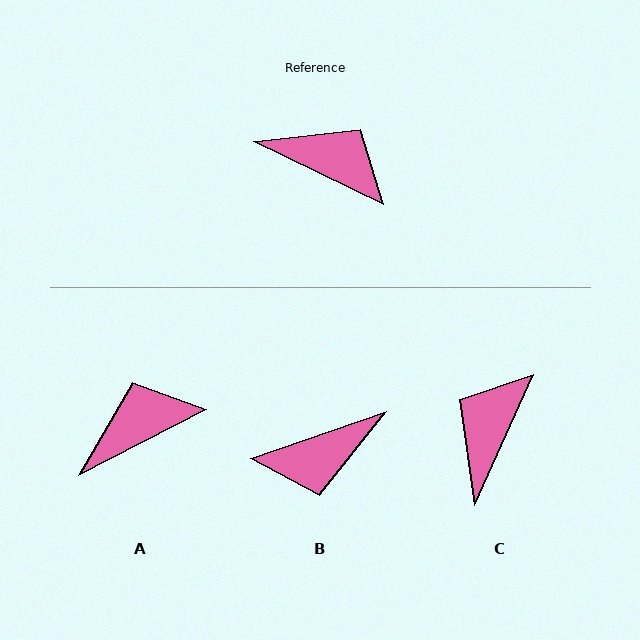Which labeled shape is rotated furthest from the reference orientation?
B, about 135 degrees away.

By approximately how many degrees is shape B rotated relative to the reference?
Approximately 135 degrees clockwise.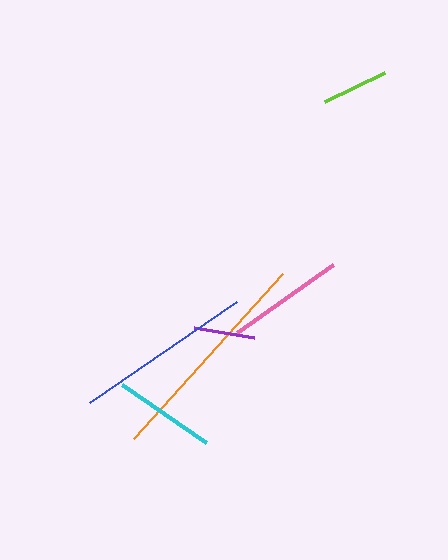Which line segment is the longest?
The orange line is the longest at approximately 222 pixels.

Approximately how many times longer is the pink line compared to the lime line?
The pink line is approximately 1.8 times the length of the lime line.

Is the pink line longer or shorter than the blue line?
The blue line is longer than the pink line.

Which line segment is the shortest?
The purple line is the shortest at approximately 60 pixels.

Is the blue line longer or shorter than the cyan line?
The blue line is longer than the cyan line.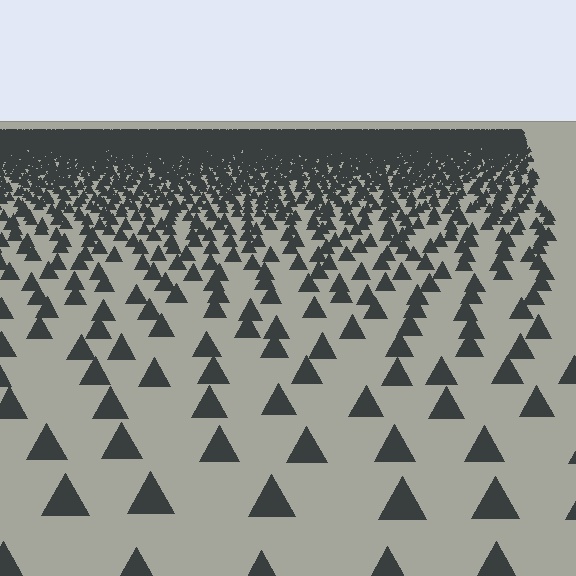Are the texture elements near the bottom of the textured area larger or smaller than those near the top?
Larger. Near the bottom, elements are closer to the viewer and appear at a bigger on-screen size.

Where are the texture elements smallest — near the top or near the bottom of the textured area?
Near the top.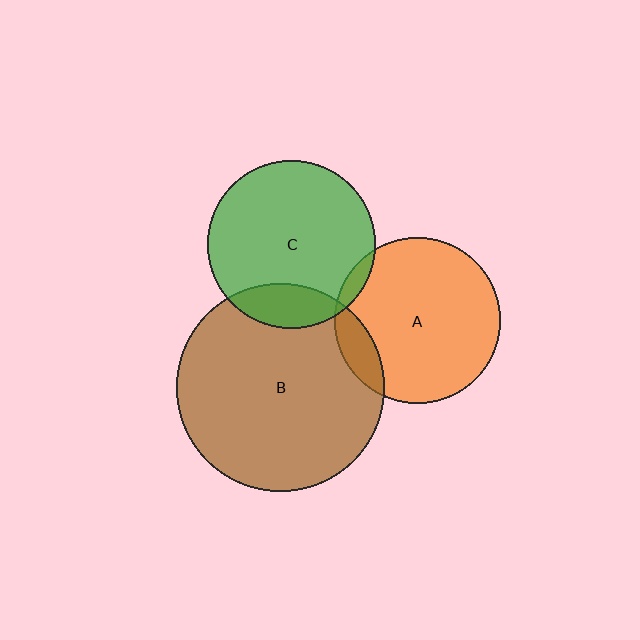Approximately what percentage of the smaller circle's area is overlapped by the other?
Approximately 15%.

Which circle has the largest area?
Circle B (brown).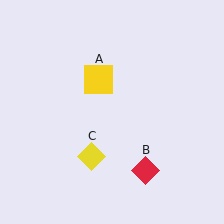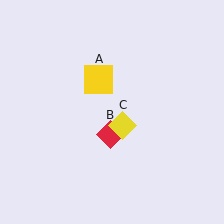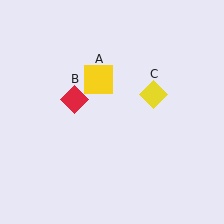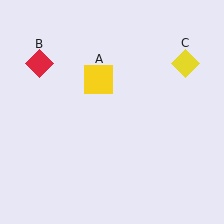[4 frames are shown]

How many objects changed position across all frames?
2 objects changed position: red diamond (object B), yellow diamond (object C).